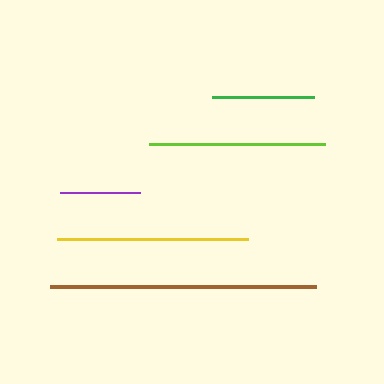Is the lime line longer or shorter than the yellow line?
The yellow line is longer than the lime line.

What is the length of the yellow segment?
The yellow segment is approximately 191 pixels long.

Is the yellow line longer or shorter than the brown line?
The brown line is longer than the yellow line.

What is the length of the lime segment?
The lime segment is approximately 176 pixels long.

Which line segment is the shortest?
The purple line is the shortest at approximately 80 pixels.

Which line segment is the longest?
The brown line is the longest at approximately 266 pixels.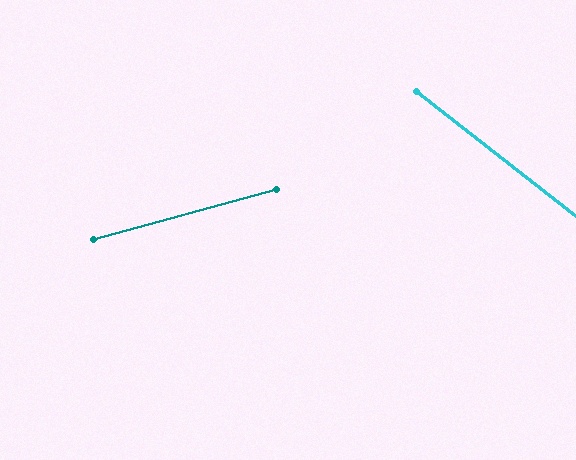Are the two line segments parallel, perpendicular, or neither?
Neither parallel nor perpendicular — they differ by about 53°.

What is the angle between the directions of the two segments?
Approximately 53 degrees.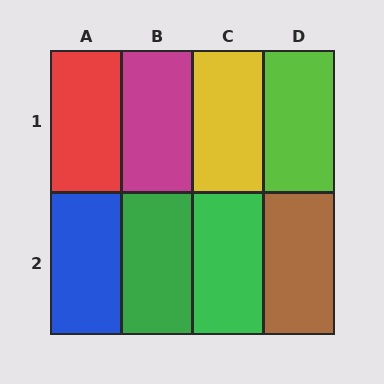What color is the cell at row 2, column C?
Green.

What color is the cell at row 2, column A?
Blue.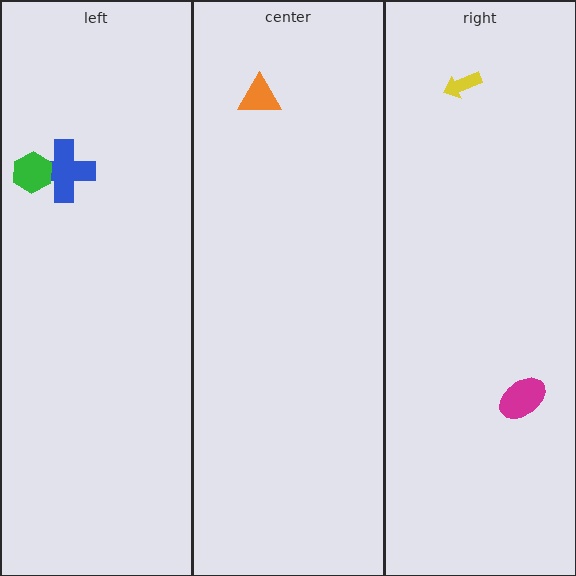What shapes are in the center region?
The orange triangle.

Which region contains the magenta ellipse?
The right region.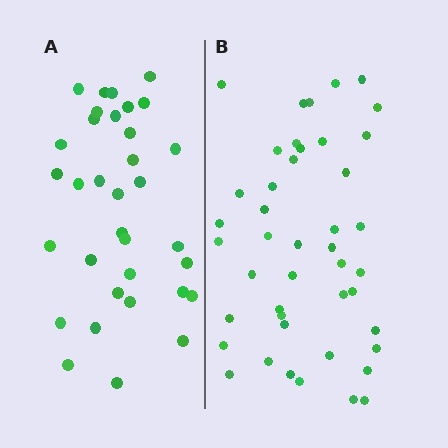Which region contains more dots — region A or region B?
Region B (the right region) has more dots.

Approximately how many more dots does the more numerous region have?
Region B has roughly 10 or so more dots than region A.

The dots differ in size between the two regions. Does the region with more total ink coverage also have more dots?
No. Region A has more total ink coverage because its dots are larger, but region B actually contains more individual dots. Total area can be misleading — the number of items is what matters here.